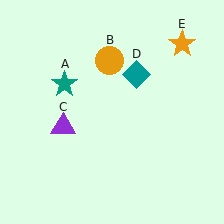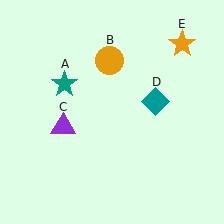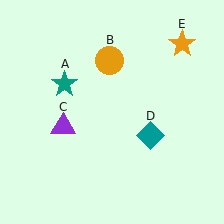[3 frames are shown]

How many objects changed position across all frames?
1 object changed position: teal diamond (object D).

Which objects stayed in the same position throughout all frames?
Teal star (object A) and orange circle (object B) and purple triangle (object C) and orange star (object E) remained stationary.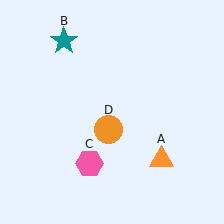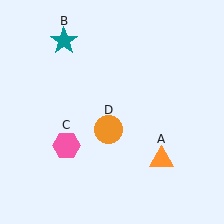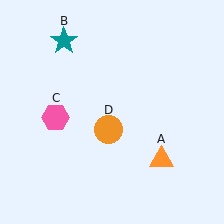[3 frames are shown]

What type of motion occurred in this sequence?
The pink hexagon (object C) rotated clockwise around the center of the scene.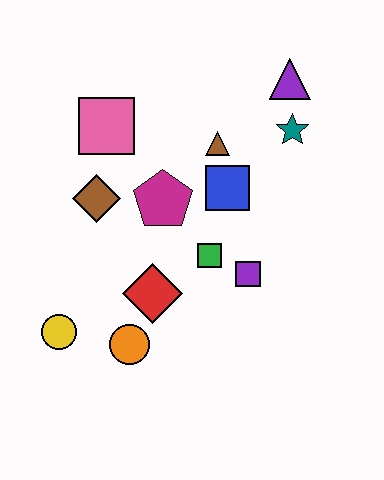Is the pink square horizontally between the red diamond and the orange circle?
No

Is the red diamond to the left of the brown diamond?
No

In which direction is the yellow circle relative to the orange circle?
The yellow circle is to the left of the orange circle.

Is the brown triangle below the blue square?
No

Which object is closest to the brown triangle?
The blue square is closest to the brown triangle.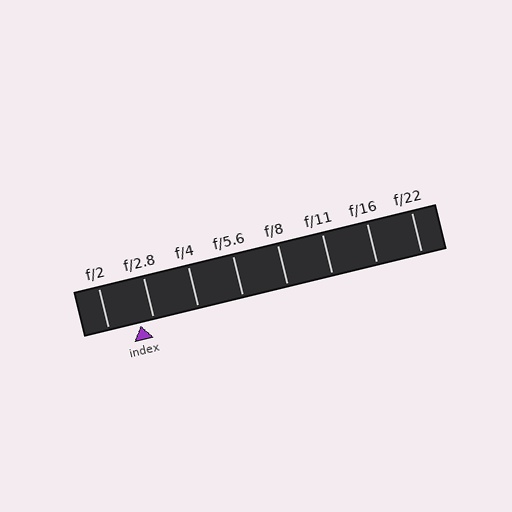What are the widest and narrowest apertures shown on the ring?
The widest aperture shown is f/2 and the narrowest is f/22.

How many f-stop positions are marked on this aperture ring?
There are 8 f-stop positions marked.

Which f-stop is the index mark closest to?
The index mark is closest to f/2.8.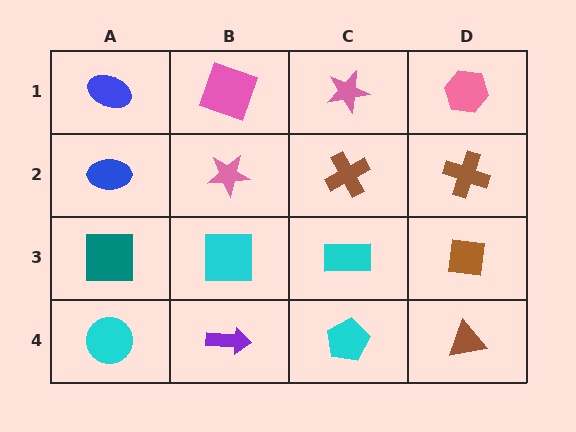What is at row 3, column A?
A teal square.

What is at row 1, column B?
A pink square.